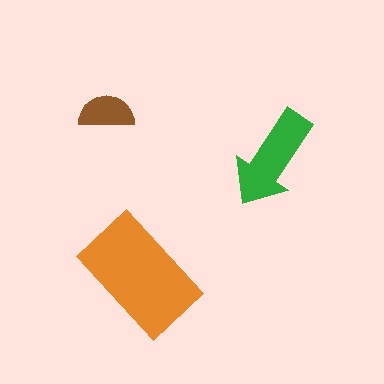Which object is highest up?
The brown semicircle is topmost.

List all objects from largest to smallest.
The orange rectangle, the green arrow, the brown semicircle.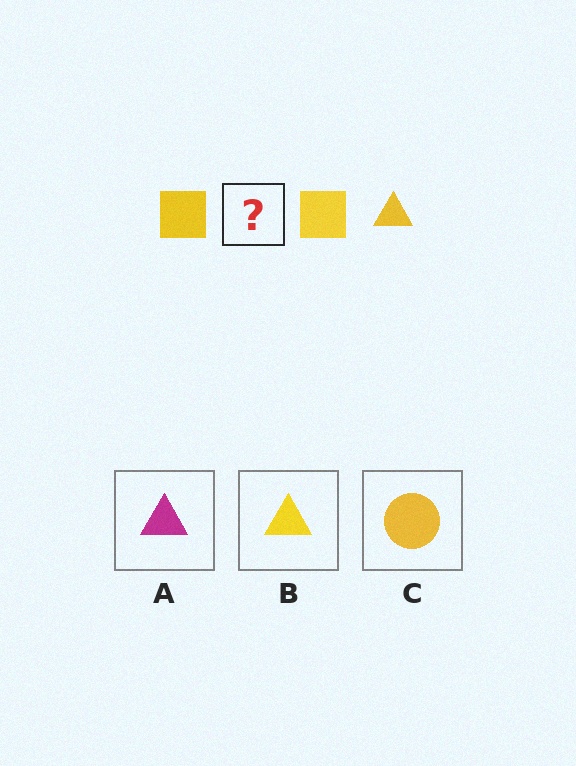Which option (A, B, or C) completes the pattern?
B.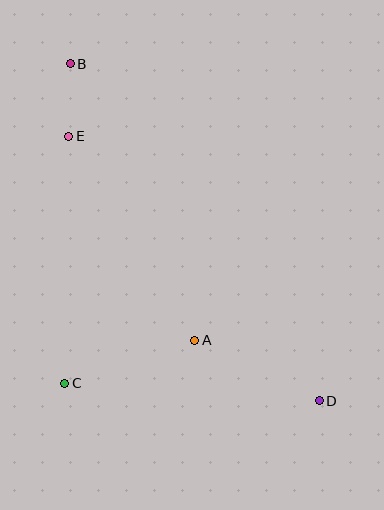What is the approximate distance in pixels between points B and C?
The distance between B and C is approximately 319 pixels.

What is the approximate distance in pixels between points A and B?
The distance between A and B is approximately 303 pixels.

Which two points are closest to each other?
Points B and E are closest to each other.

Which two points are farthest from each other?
Points B and D are farthest from each other.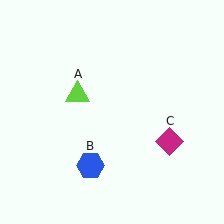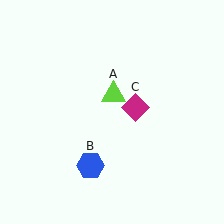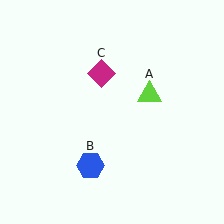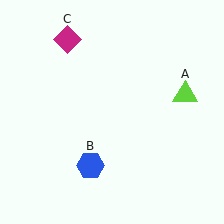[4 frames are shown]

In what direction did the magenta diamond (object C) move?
The magenta diamond (object C) moved up and to the left.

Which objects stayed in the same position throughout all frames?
Blue hexagon (object B) remained stationary.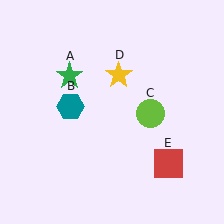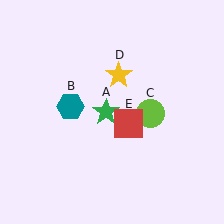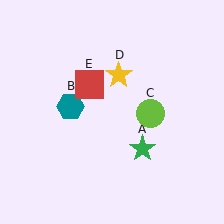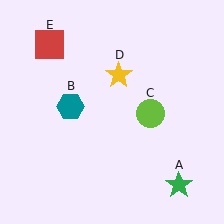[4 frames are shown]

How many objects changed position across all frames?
2 objects changed position: green star (object A), red square (object E).